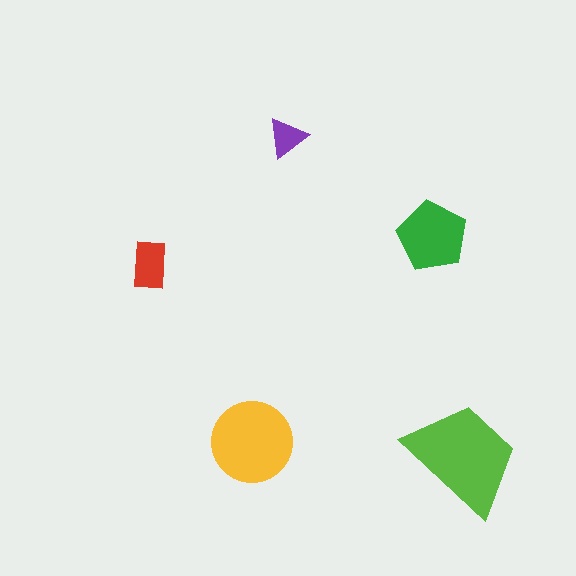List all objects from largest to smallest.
The lime trapezoid, the yellow circle, the green pentagon, the red rectangle, the purple triangle.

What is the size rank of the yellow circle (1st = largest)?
2nd.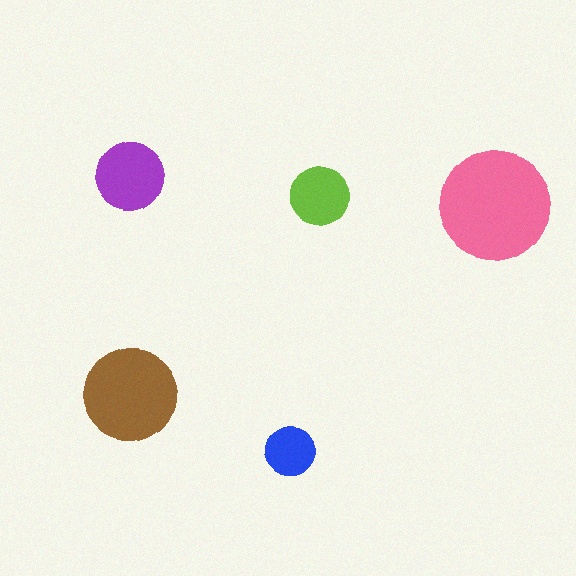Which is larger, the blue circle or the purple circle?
The purple one.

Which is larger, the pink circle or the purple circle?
The pink one.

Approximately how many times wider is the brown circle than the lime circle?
About 1.5 times wider.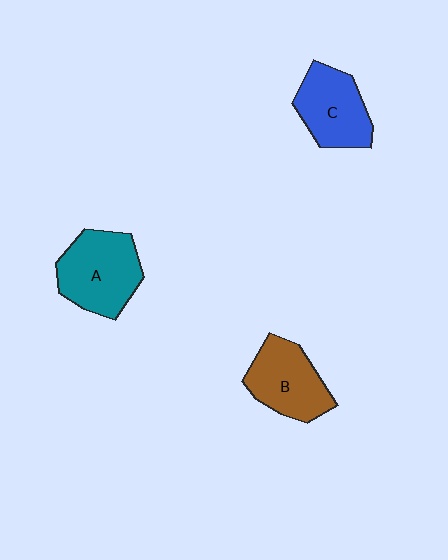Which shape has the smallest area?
Shape C (blue).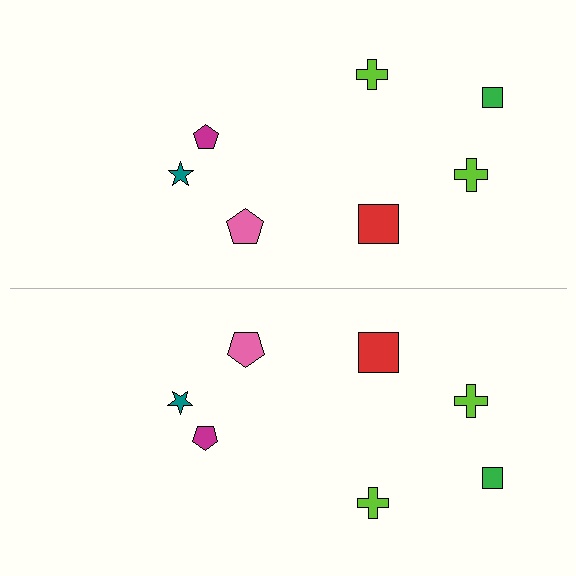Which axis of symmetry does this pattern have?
The pattern has a horizontal axis of symmetry running through the center of the image.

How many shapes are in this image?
There are 14 shapes in this image.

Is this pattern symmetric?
Yes, this pattern has bilateral (reflection) symmetry.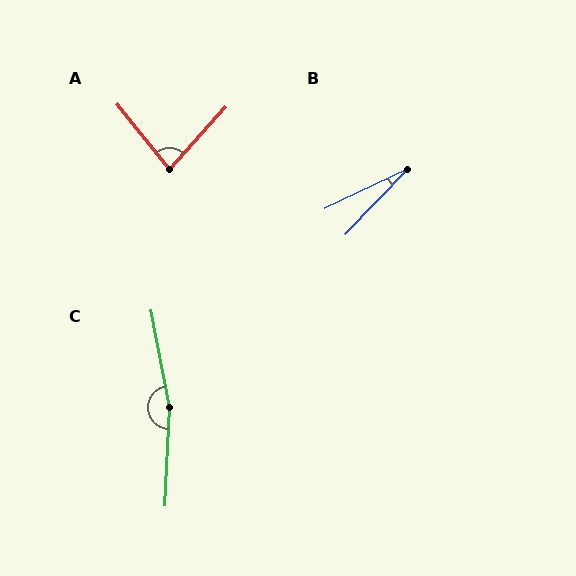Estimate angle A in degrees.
Approximately 81 degrees.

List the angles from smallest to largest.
B (21°), A (81°), C (167°).